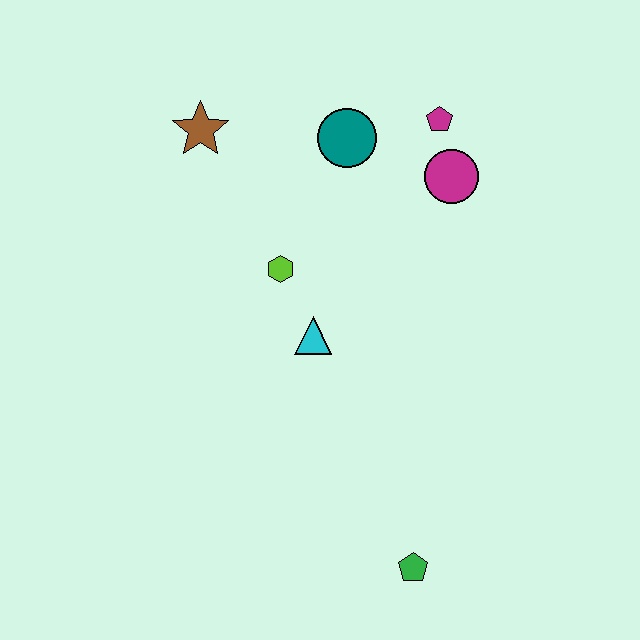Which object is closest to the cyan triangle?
The lime hexagon is closest to the cyan triangle.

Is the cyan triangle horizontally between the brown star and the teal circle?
Yes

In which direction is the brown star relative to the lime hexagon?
The brown star is above the lime hexagon.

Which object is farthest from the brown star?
The green pentagon is farthest from the brown star.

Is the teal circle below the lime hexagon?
No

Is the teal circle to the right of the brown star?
Yes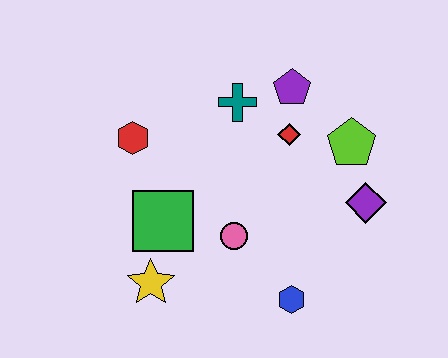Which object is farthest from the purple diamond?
The red hexagon is farthest from the purple diamond.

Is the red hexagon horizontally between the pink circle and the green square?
No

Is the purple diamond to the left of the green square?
No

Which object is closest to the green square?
The yellow star is closest to the green square.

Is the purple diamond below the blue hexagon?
No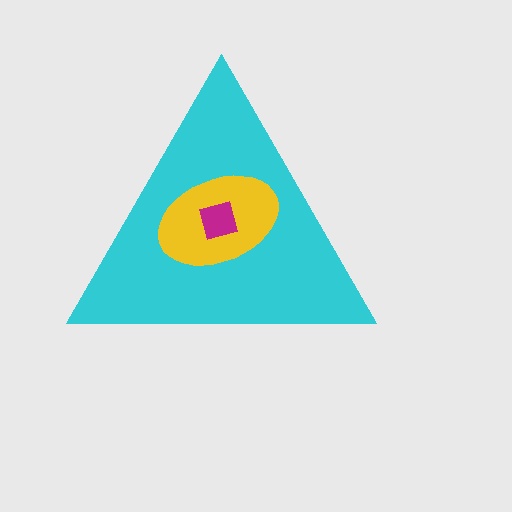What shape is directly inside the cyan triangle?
The yellow ellipse.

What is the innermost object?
The magenta square.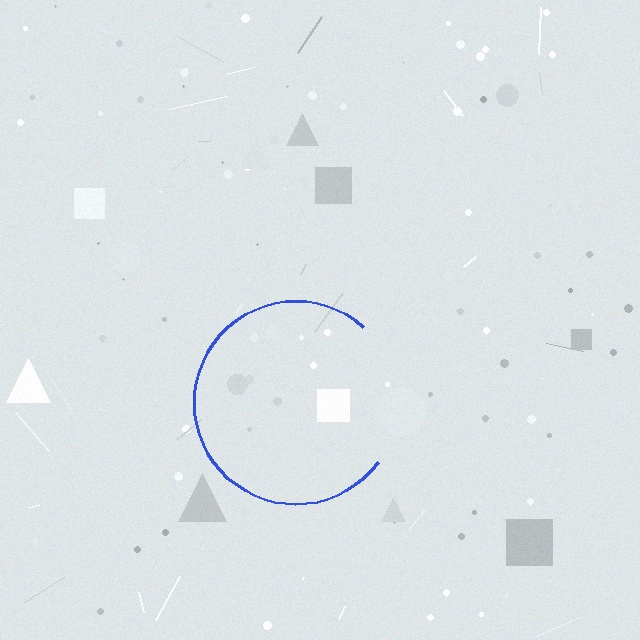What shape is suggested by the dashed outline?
The dashed outline suggests a circle.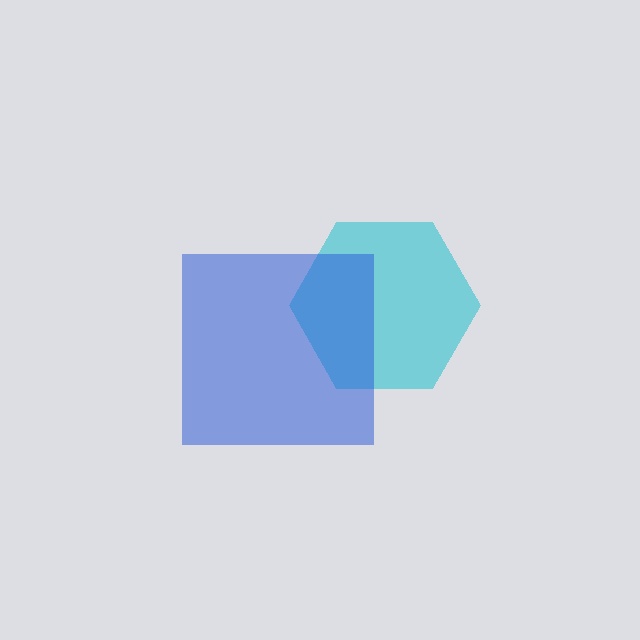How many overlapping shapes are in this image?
There are 2 overlapping shapes in the image.